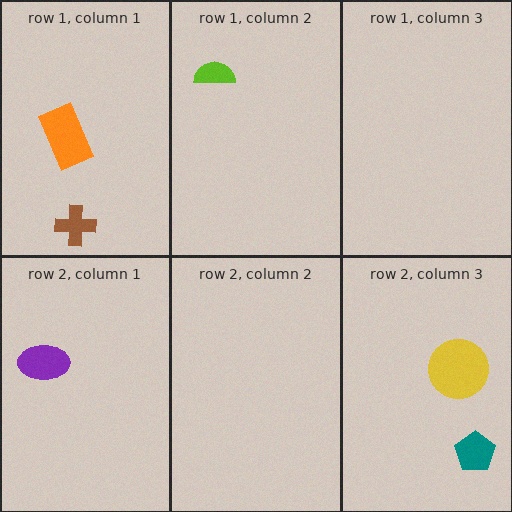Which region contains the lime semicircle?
The row 1, column 2 region.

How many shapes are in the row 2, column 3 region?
2.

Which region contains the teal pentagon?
The row 2, column 3 region.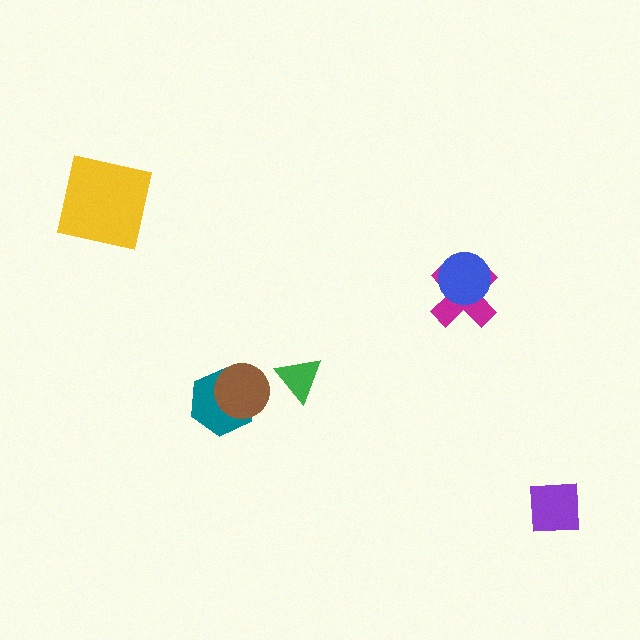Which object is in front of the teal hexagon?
The brown circle is in front of the teal hexagon.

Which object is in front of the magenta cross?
The blue circle is in front of the magenta cross.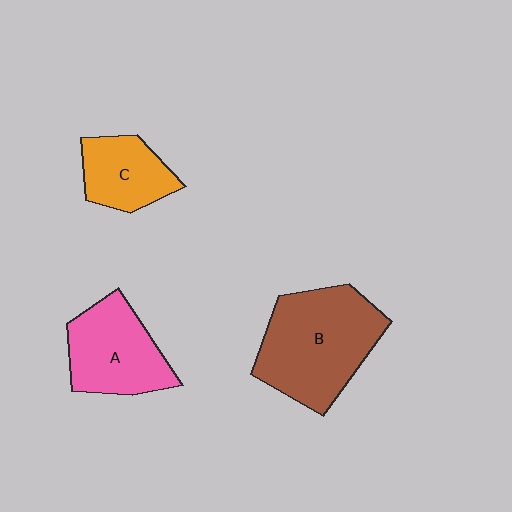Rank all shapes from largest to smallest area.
From largest to smallest: B (brown), A (pink), C (orange).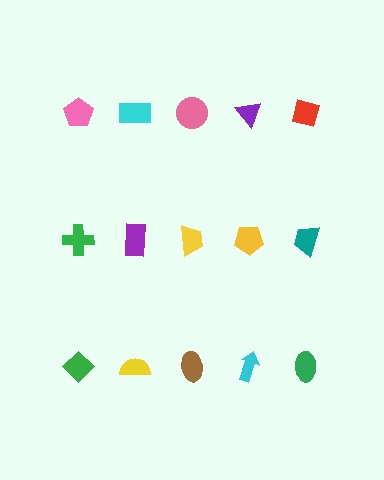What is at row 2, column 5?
A teal trapezoid.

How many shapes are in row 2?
5 shapes.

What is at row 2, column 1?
A green cross.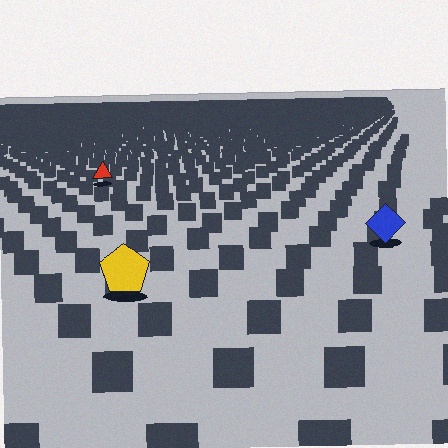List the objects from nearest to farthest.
From nearest to farthest: the yellow pentagon, the blue diamond, the red triangle.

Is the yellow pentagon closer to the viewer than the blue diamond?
Yes. The yellow pentagon is closer — you can tell from the texture gradient: the ground texture is coarser near it.